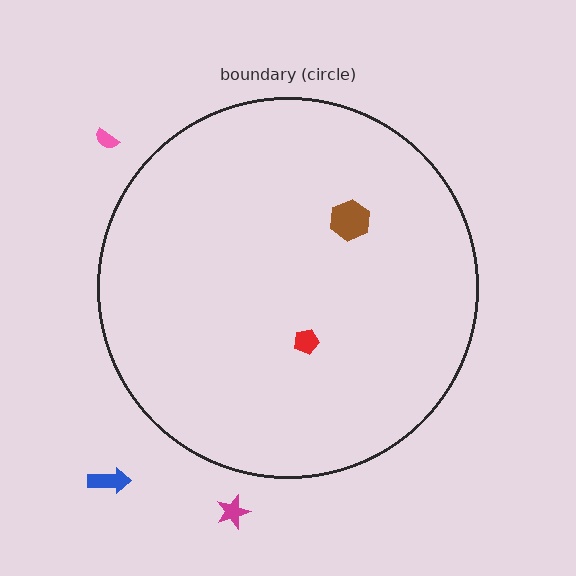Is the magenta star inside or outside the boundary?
Outside.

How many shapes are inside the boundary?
2 inside, 3 outside.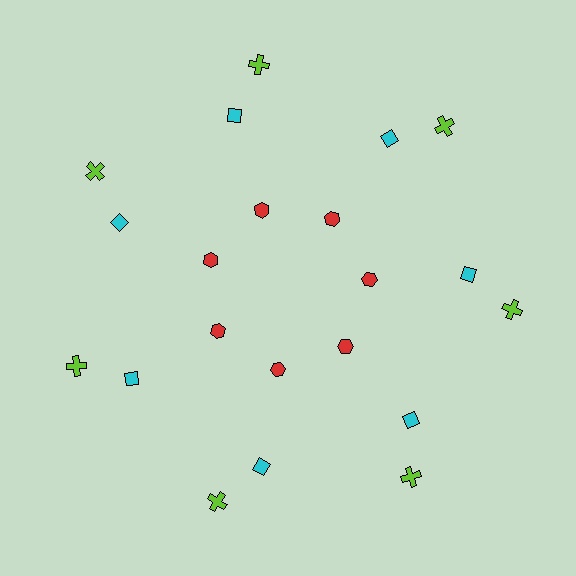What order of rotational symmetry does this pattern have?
This pattern has 7-fold rotational symmetry.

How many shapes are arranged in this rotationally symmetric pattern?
There are 21 shapes, arranged in 7 groups of 3.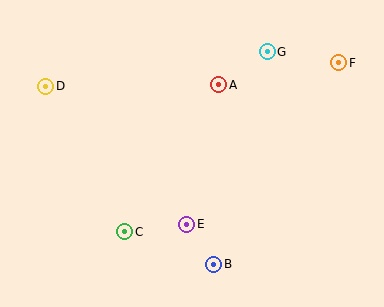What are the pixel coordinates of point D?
Point D is at (46, 86).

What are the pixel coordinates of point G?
Point G is at (267, 52).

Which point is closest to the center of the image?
Point E at (187, 224) is closest to the center.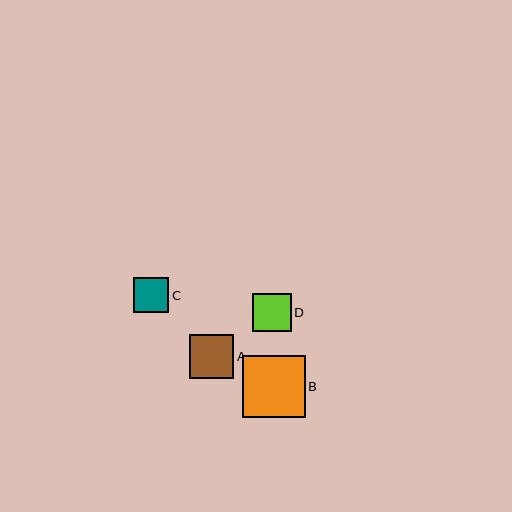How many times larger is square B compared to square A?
Square B is approximately 1.4 times the size of square A.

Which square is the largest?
Square B is the largest with a size of approximately 62 pixels.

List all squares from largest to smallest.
From largest to smallest: B, A, D, C.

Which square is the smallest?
Square C is the smallest with a size of approximately 35 pixels.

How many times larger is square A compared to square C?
Square A is approximately 1.3 times the size of square C.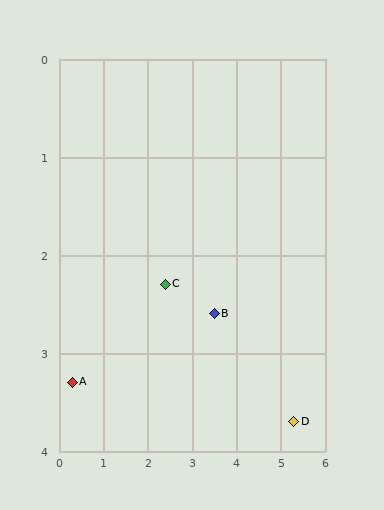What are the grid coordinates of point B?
Point B is at approximately (3.5, 2.6).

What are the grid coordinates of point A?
Point A is at approximately (0.3, 3.3).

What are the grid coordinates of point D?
Point D is at approximately (5.3, 3.7).